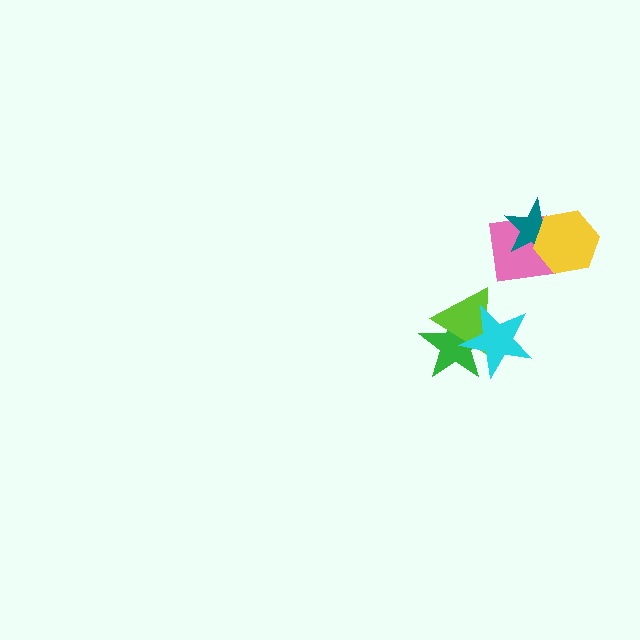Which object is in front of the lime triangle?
The cyan star is in front of the lime triangle.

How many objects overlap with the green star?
2 objects overlap with the green star.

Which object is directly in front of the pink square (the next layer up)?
The teal star is directly in front of the pink square.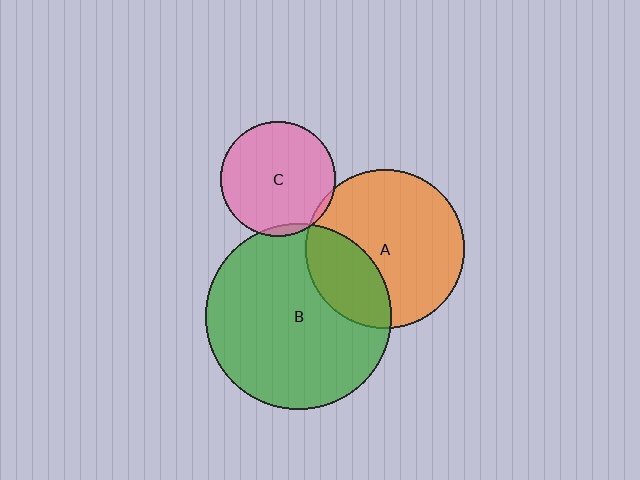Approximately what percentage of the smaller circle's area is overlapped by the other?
Approximately 30%.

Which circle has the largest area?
Circle B (green).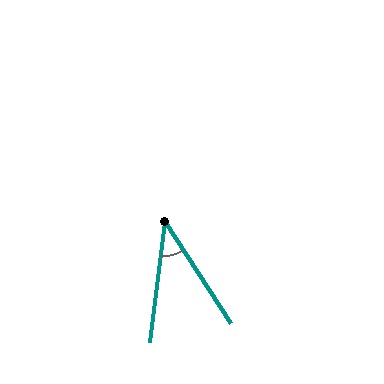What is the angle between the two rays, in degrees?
Approximately 40 degrees.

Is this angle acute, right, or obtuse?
It is acute.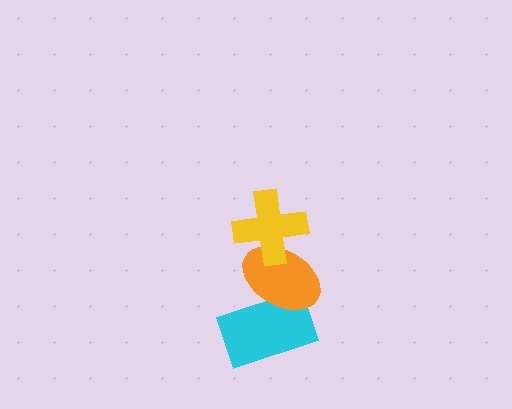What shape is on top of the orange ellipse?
The yellow cross is on top of the orange ellipse.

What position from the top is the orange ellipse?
The orange ellipse is 2nd from the top.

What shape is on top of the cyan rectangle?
The orange ellipse is on top of the cyan rectangle.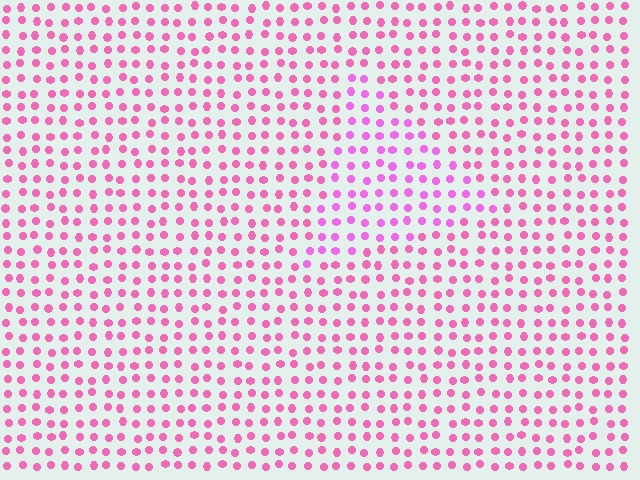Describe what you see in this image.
The image is filled with small pink elements in a uniform arrangement. A triangle-shaped region is visible where the elements are tinted to a slightly different hue, forming a subtle color boundary.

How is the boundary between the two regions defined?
The boundary is defined purely by a slight shift in hue (about 22 degrees). Spacing, size, and orientation are identical on both sides.